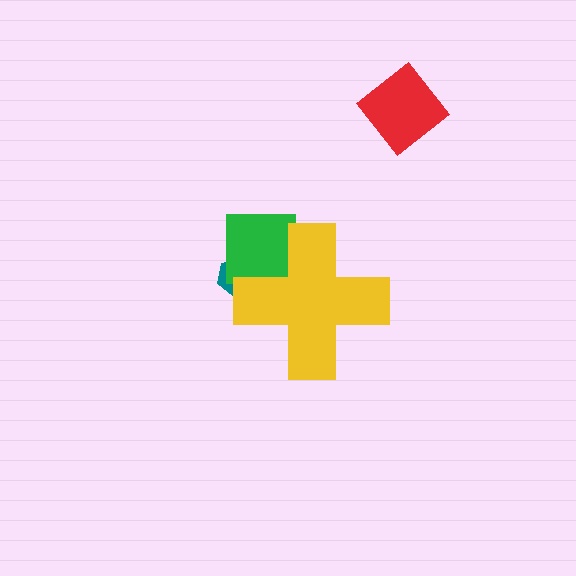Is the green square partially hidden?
Yes, the green square is partially hidden behind the yellow cross.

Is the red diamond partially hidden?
No, the red diamond is fully visible.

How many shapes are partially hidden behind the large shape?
2 shapes are partially hidden.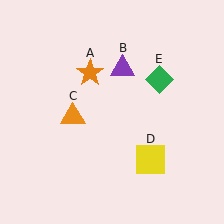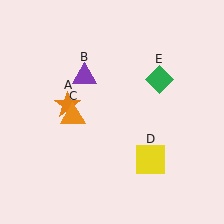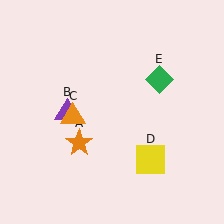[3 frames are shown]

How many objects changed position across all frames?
2 objects changed position: orange star (object A), purple triangle (object B).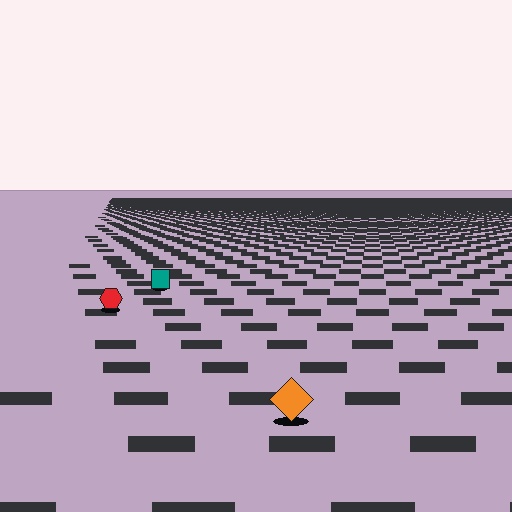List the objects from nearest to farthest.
From nearest to farthest: the orange diamond, the red hexagon, the teal square.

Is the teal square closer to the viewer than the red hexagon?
No. The red hexagon is closer — you can tell from the texture gradient: the ground texture is coarser near it.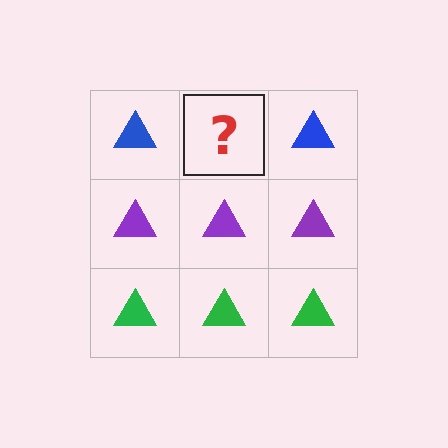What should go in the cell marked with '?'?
The missing cell should contain a blue triangle.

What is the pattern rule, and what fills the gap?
The rule is that each row has a consistent color. The gap should be filled with a blue triangle.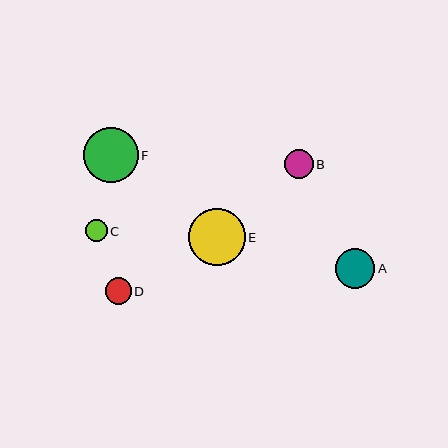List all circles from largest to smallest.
From largest to smallest: E, F, A, B, D, C.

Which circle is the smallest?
Circle C is the smallest with a size of approximately 22 pixels.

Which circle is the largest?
Circle E is the largest with a size of approximately 57 pixels.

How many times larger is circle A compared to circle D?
Circle A is approximately 1.5 times the size of circle D.